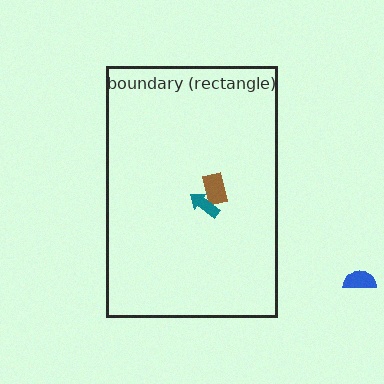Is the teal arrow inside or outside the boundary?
Inside.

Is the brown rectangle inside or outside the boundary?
Inside.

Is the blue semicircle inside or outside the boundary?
Outside.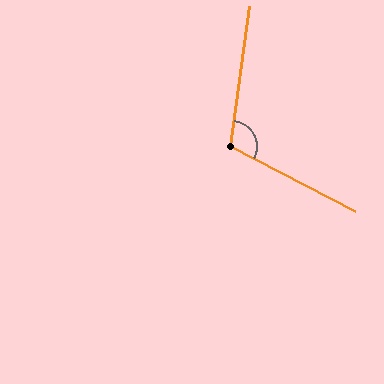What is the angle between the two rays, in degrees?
Approximately 110 degrees.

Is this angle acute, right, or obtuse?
It is obtuse.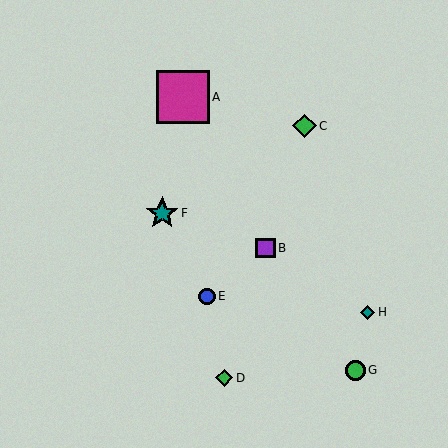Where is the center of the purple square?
The center of the purple square is at (265, 248).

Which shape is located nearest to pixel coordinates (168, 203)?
The teal star (labeled F) at (162, 213) is nearest to that location.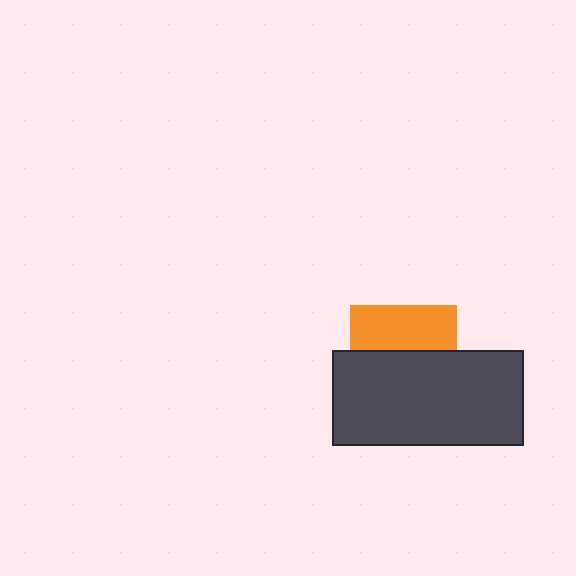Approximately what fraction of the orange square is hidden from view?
Roughly 58% of the orange square is hidden behind the dark gray rectangle.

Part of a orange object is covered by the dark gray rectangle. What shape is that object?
It is a square.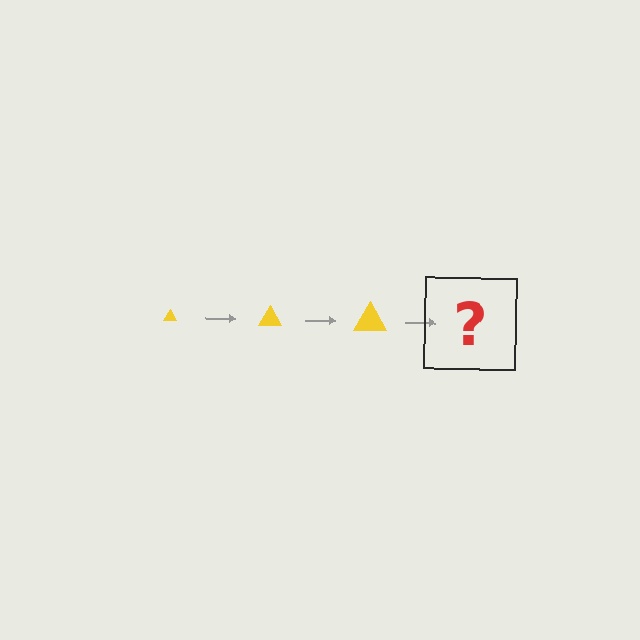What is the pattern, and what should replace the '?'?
The pattern is that the triangle gets progressively larger each step. The '?' should be a yellow triangle, larger than the previous one.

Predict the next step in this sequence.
The next step is a yellow triangle, larger than the previous one.